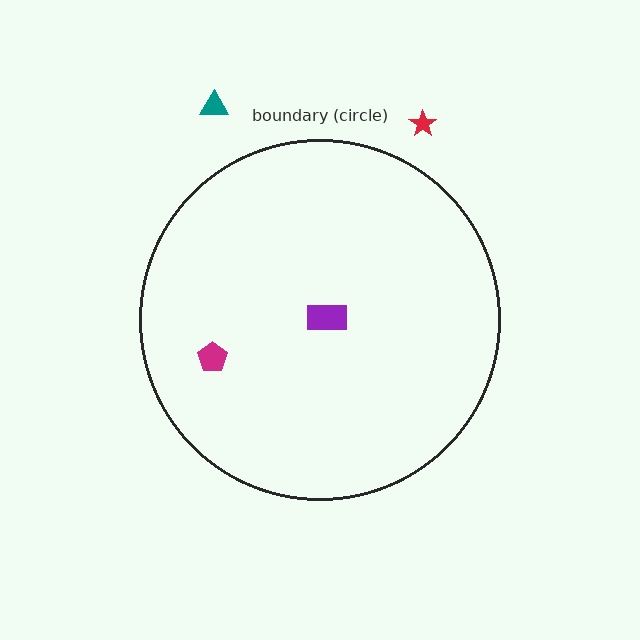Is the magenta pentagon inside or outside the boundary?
Inside.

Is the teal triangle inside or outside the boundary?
Outside.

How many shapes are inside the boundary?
2 inside, 2 outside.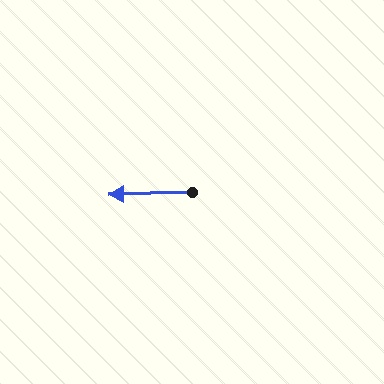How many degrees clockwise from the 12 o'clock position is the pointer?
Approximately 269 degrees.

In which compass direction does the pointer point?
West.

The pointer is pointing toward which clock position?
Roughly 9 o'clock.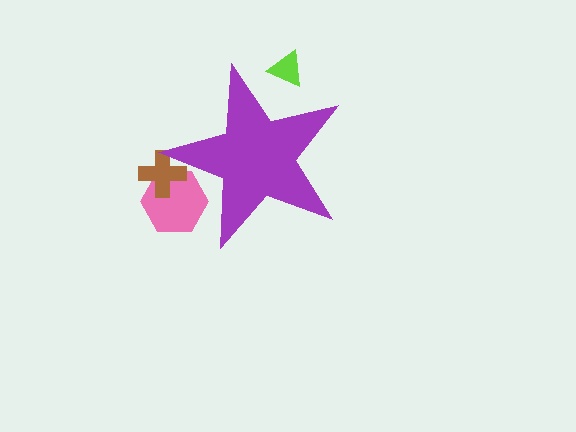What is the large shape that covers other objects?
A purple star.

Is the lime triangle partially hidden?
Yes, the lime triangle is partially hidden behind the purple star.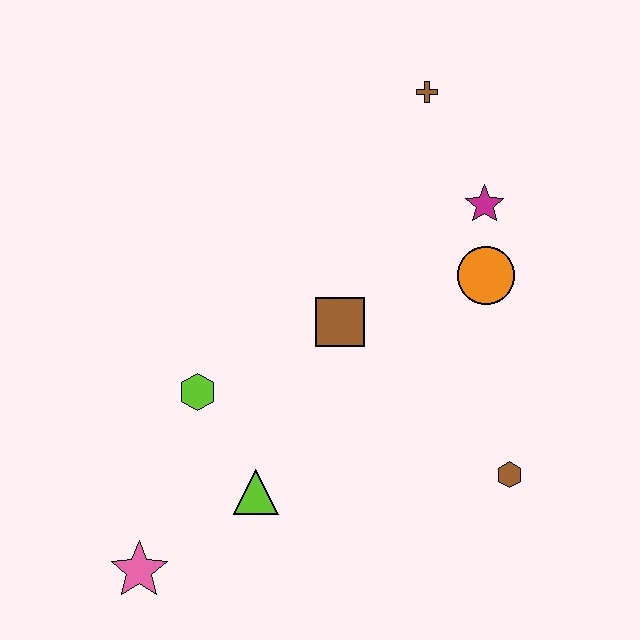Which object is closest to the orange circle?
The magenta star is closest to the orange circle.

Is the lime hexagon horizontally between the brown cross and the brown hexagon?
No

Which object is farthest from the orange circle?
The pink star is farthest from the orange circle.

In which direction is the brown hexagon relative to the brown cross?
The brown hexagon is below the brown cross.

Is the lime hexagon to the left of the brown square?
Yes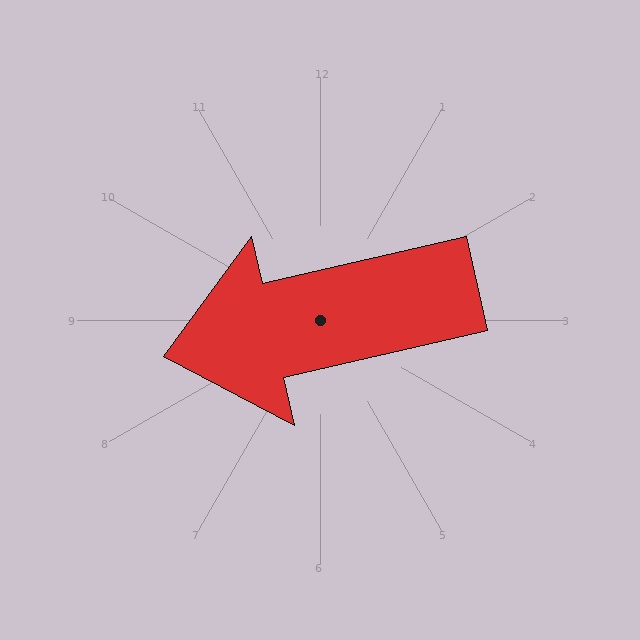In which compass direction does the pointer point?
West.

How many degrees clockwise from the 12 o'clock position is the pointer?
Approximately 257 degrees.